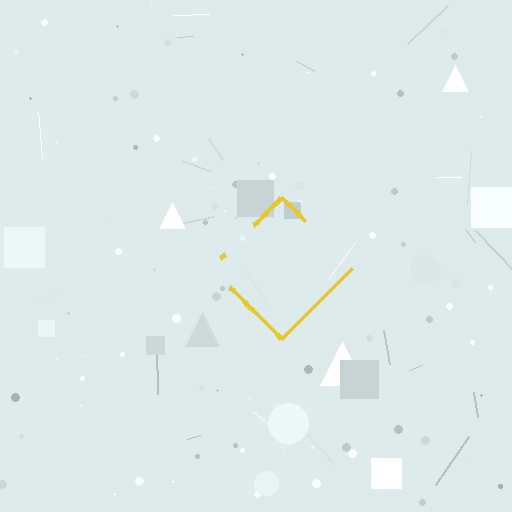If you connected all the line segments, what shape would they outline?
They would outline a diamond.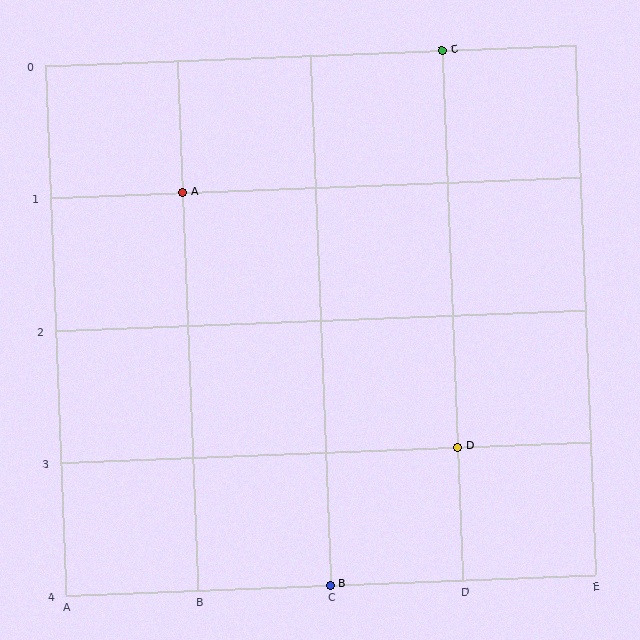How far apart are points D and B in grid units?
Points D and B are 1 column and 1 row apart (about 1.4 grid units diagonally).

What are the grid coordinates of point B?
Point B is at grid coordinates (C, 4).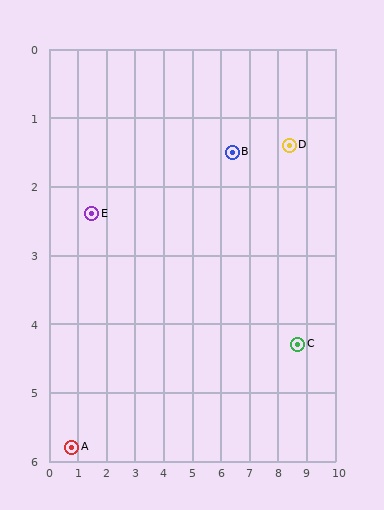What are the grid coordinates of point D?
Point D is at approximately (8.4, 1.4).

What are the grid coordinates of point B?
Point B is at approximately (6.4, 1.5).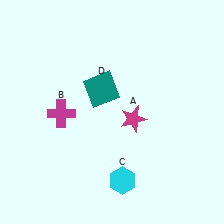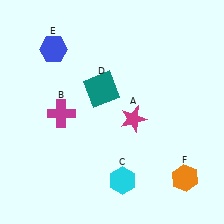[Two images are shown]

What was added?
A blue hexagon (E), an orange hexagon (F) were added in Image 2.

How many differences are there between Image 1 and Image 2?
There are 2 differences between the two images.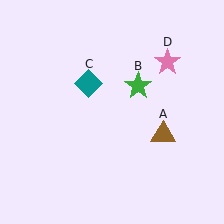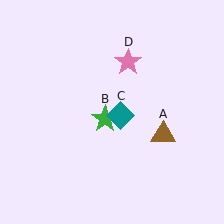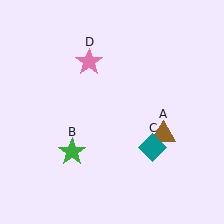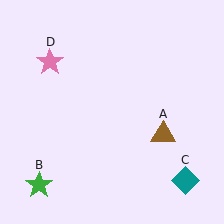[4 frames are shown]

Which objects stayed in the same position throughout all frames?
Brown triangle (object A) remained stationary.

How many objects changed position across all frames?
3 objects changed position: green star (object B), teal diamond (object C), pink star (object D).